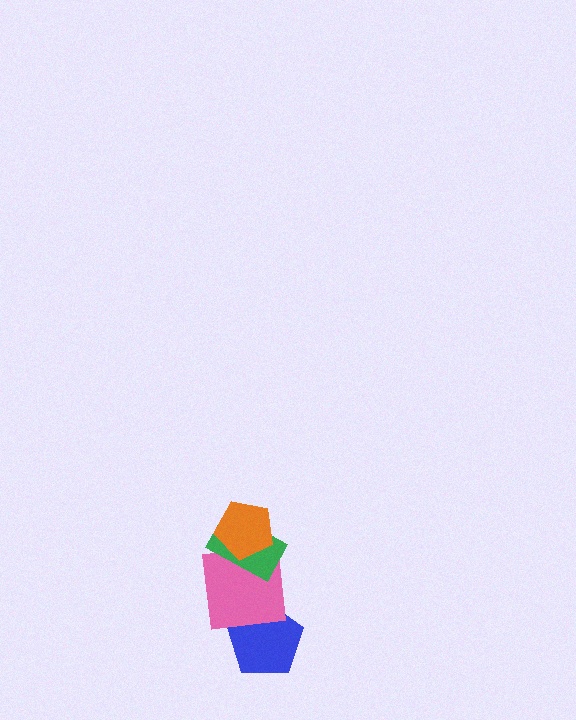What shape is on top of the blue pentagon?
The pink square is on top of the blue pentagon.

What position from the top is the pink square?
The pink square is 3rd from the top.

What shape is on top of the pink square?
The green rectangle is on top of the pink square.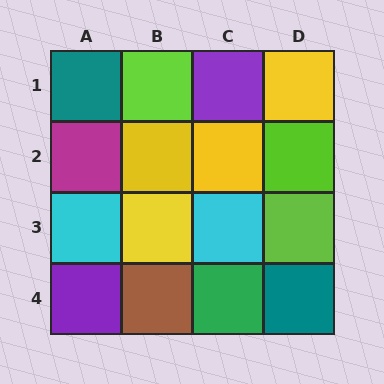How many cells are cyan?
2 cells are cyan.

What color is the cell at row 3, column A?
Cyan.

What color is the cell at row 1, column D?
Yellow.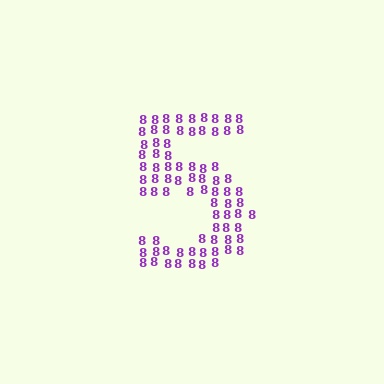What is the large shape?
The large shape is the digit 5.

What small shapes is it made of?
It is made of small digit 8's.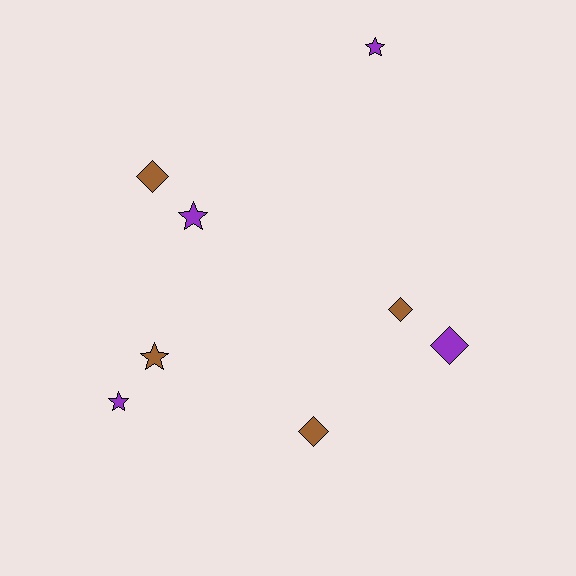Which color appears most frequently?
Purple, with 4 objects.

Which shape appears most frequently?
Star, with 4 objects.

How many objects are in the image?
There are 8 objects.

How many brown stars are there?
There is 1 brown star.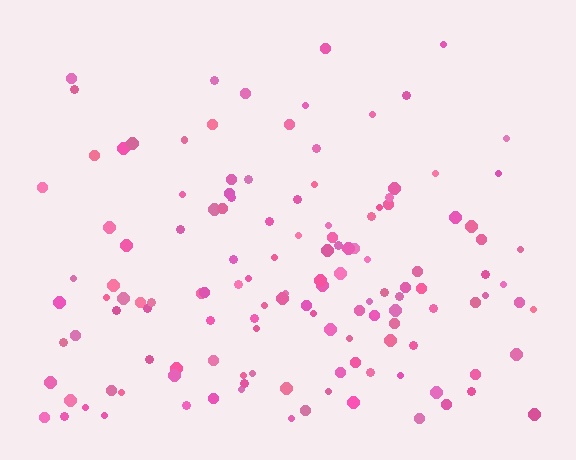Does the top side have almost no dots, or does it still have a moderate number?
Still a moderate number, just noticeably fewer than the bottom.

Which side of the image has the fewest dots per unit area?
The top.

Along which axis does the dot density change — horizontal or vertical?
Vertical.